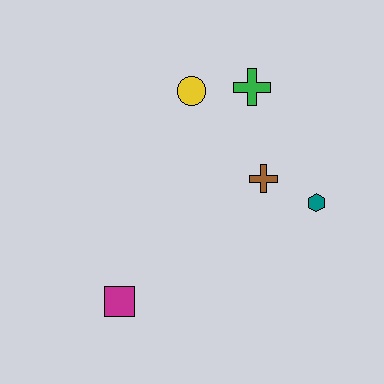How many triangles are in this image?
There are no triangles.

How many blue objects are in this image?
There are no blue objects.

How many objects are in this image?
There are 5 objects.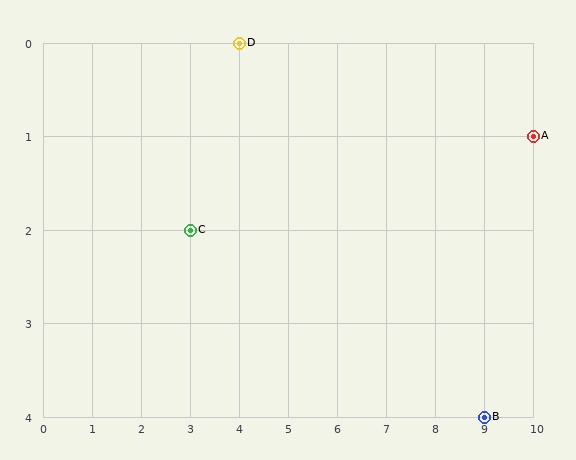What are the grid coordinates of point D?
Point D is at grid coordinates (4, 0).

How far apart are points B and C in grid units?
Points B and C are 6 columns and 2 rows apart (about 6.3 grid units diagonally).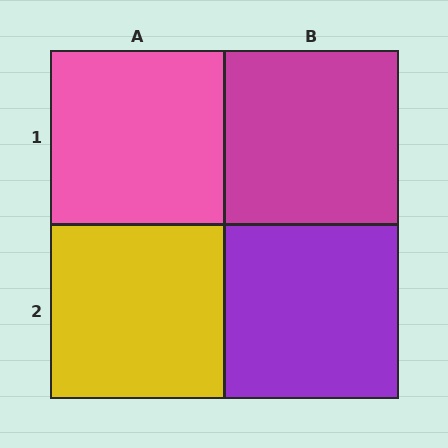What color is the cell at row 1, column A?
Pink.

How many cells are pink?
1 cell is pink.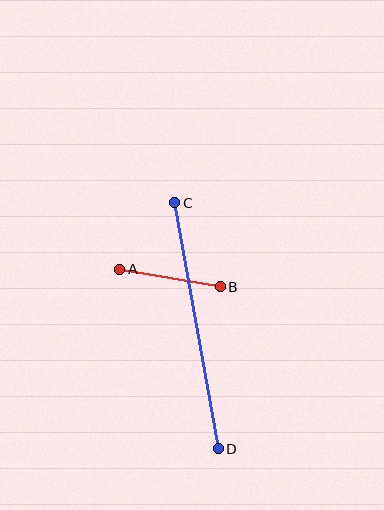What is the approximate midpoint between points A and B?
The midpoint is at approximately (170, 278) pixels.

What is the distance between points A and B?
The distance is approximately 102 pixels.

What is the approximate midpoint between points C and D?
The midpoint is at approximately (196, 326) pixels.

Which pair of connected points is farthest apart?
Points C and D are farthest apart.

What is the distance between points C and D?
The distance is approximately 249 pixels.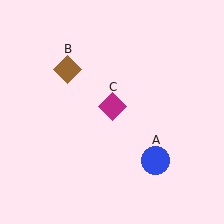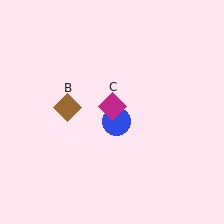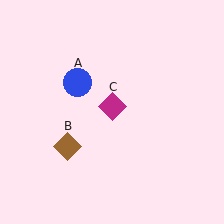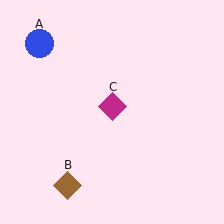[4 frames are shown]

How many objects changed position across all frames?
2 objects changed position: blue circle (object A), brown diamond (object B).